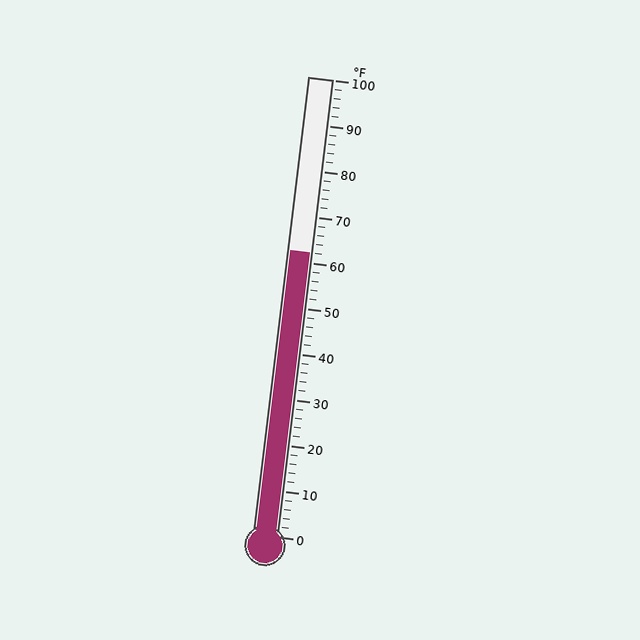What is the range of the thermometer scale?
The thermometer scale ranges from 0°F to 100°F.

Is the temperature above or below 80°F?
The temperature is below 80°F.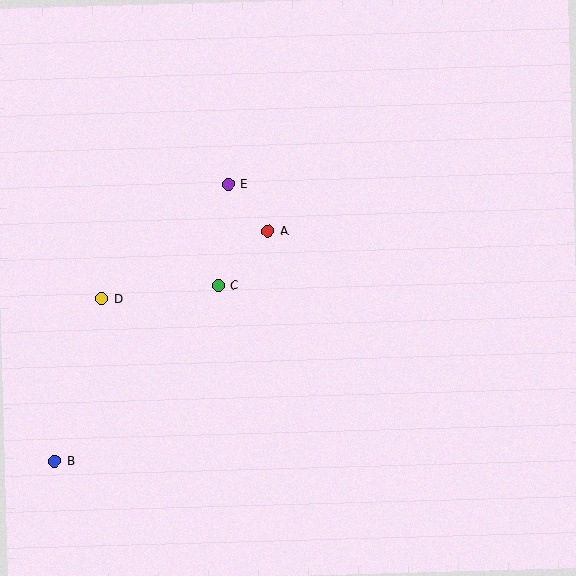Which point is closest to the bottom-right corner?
Point C is closest to the bottom-right corner.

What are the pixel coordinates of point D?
Point D is at (102, 299).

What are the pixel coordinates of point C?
Point C is at (218, 286).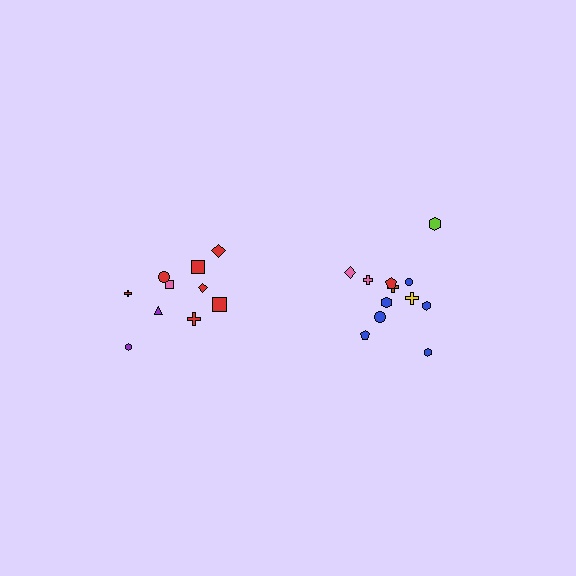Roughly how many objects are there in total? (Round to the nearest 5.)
Roughly 20 objects in total.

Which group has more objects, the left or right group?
The right group.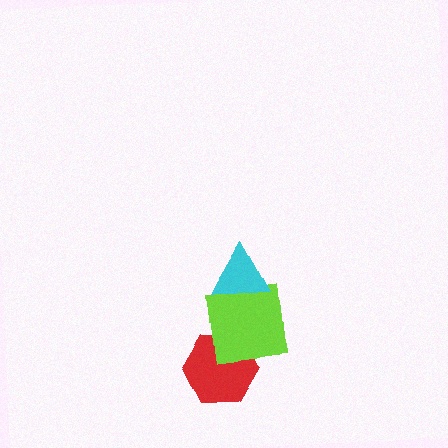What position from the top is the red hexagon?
The red hexagon is 3rd from the top.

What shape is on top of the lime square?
The cyan triangle is on top of the lime square.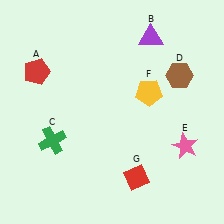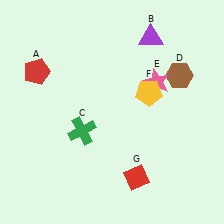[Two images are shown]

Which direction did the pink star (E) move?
The pink star (E) moved up.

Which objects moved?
The objects that moved are: the green cross (C), the pink star (E).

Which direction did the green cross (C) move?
The green cross (C) moved right.